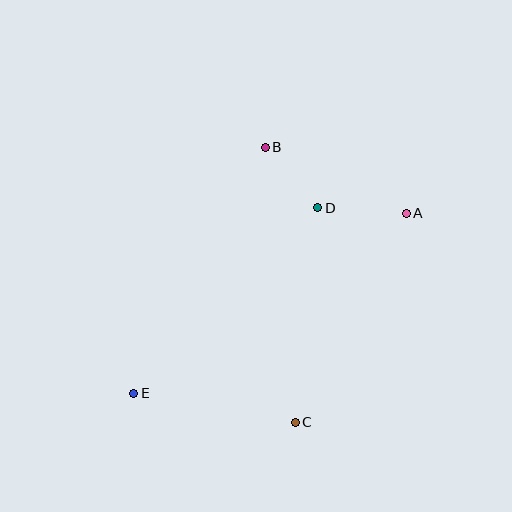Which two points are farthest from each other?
Points A and E are farthest from each other.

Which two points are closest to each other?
Points B and D are closest to each other.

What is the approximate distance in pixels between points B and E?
The distance between B and E is approximately 279 pixels.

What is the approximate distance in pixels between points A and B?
The distance between A and B is approximately 156 pixels.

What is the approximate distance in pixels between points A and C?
The distance between A and C is approximately 236 pixels.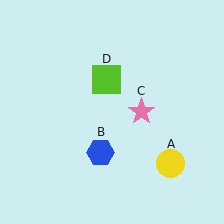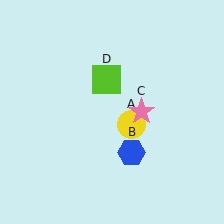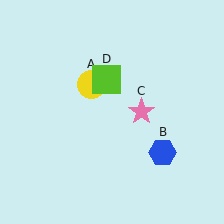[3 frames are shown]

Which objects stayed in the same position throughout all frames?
Pink star (object C) and lime square (object D) remained stationary.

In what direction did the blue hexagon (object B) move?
The blue hexagon (object B) moved right.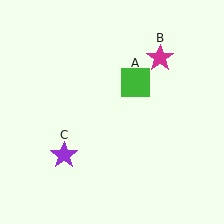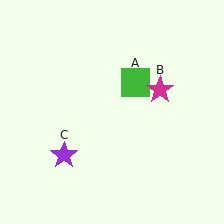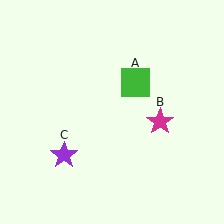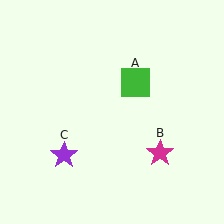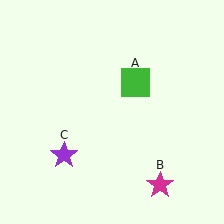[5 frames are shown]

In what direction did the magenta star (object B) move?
The magenta star (object B) moved down.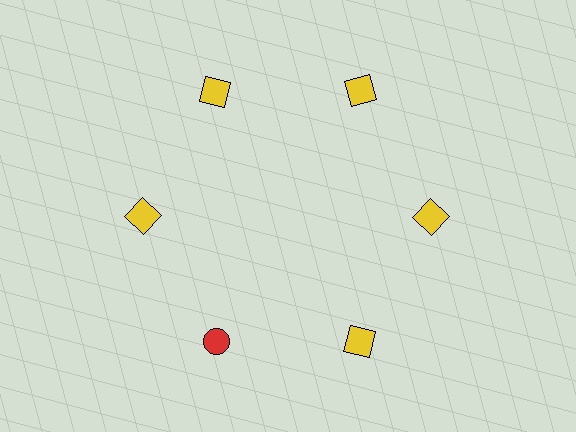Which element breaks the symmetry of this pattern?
The red circle at roughly the 7 o'clock position breaks the symmetry. All other shapes are yellow squares.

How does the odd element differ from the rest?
It differs in both color (red instead of yellow) and shape (circle instead of square).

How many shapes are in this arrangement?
There are 6 shapes arranged in a ring pattern.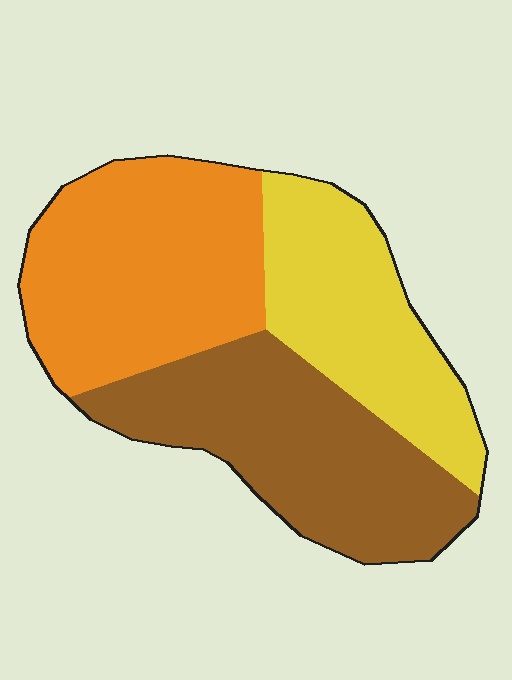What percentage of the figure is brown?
Brown takes up about three eighths (3/8) of the figure.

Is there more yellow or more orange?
Orange.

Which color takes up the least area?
Yellow, at roughly 30%.